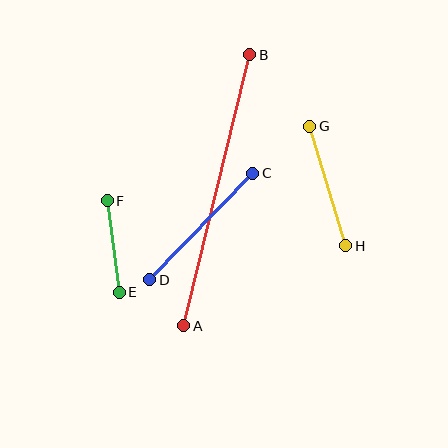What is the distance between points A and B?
The distance is approximately 279 pixels.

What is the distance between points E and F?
The distance is approximately 92 pixels.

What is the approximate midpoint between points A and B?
The midpoint is at approximately (217, 190) pixels.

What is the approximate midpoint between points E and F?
The midpoint is at approximately (113, 247) pixels.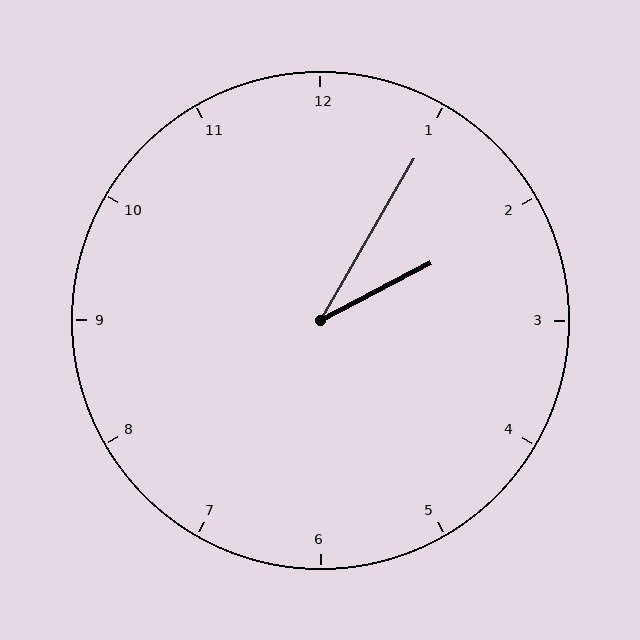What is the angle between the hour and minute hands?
Approximately 32 degrees.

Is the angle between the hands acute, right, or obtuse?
It is acute.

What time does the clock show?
2:05.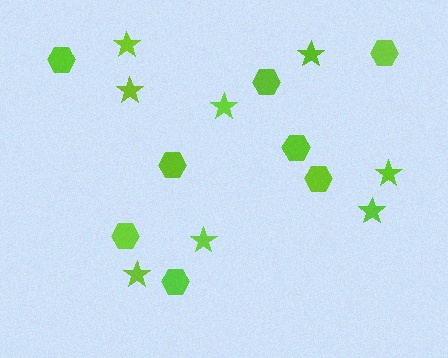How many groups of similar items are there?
There are 2 groups: one group of stars (8) and one group of hexagons (8).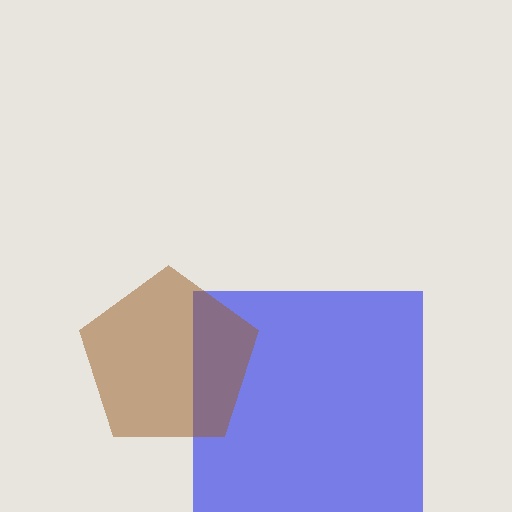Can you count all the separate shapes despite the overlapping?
Yes, there are 2 separate shapes.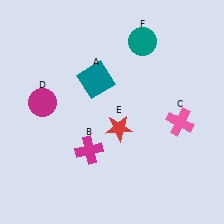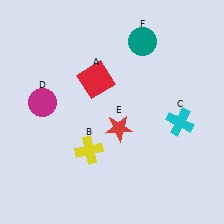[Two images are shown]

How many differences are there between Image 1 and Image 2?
There are 3 differences between the two images.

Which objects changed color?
A changed from teal to red. B changed from magenta to yellow. C changed from pink to cyan.